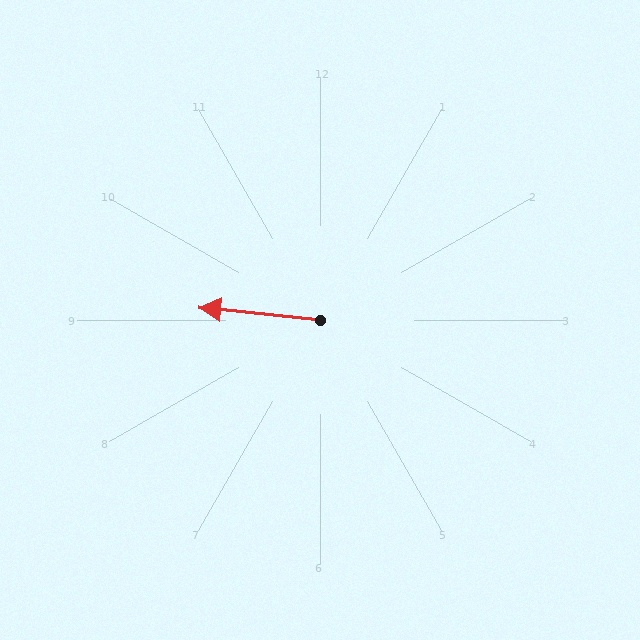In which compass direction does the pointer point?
West.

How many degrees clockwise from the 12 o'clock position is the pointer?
Approximately 276 degrees.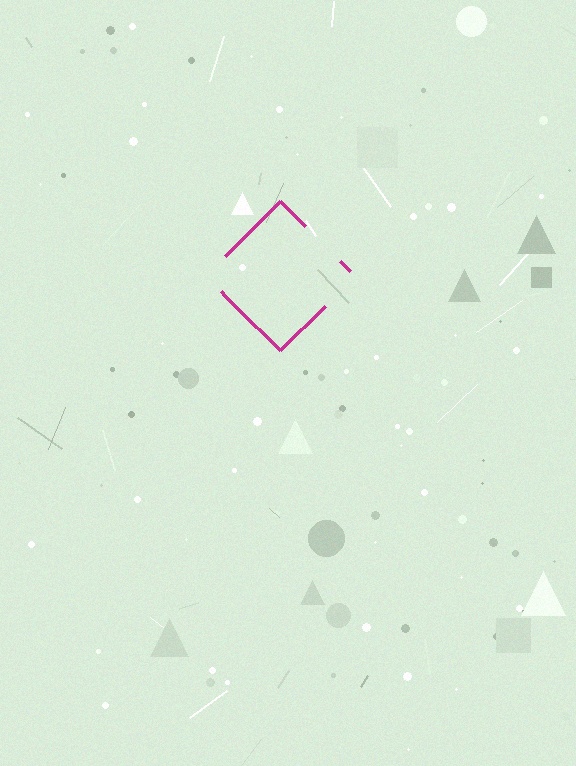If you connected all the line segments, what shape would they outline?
They would outline a diamond.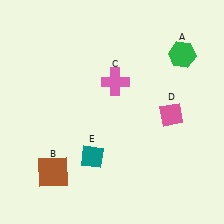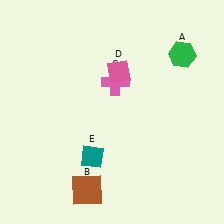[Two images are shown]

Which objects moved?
The objects that moved are: the brown square (B), the pink diamond (D).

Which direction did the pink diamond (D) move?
The pink diamond (D) moved left.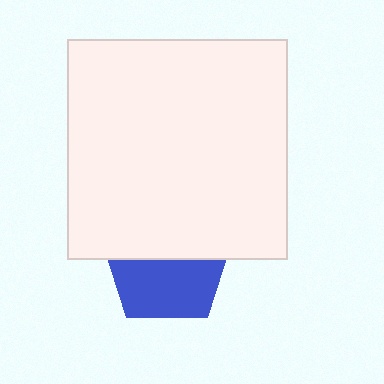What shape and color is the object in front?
The object in front is a white square.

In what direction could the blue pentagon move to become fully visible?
The blue pentagon could move down. That would shift it out from behind the white square entirely.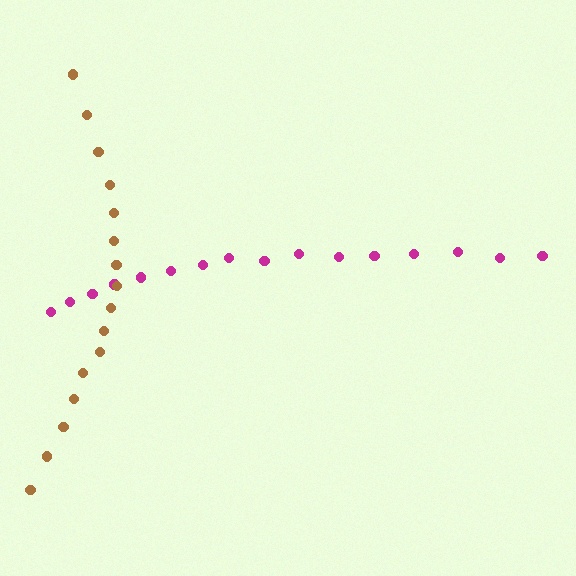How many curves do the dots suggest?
There are 2 distinct paths.